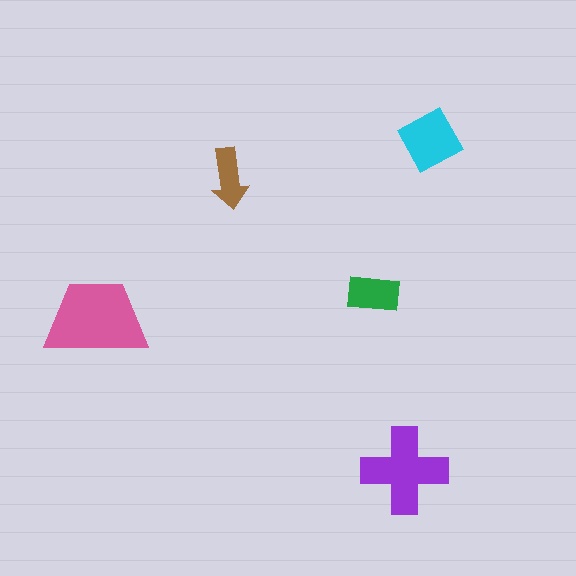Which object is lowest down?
The purple cross is bottommost.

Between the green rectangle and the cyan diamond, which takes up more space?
The cyan diamond.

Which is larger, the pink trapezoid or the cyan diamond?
The pink trapezoid.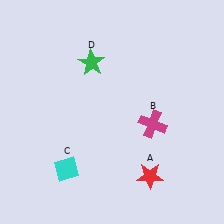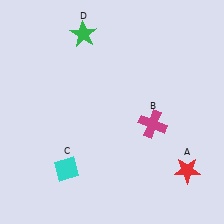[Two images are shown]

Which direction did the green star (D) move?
The green star (D) moved up.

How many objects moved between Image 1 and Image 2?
2 objects moved between the two images.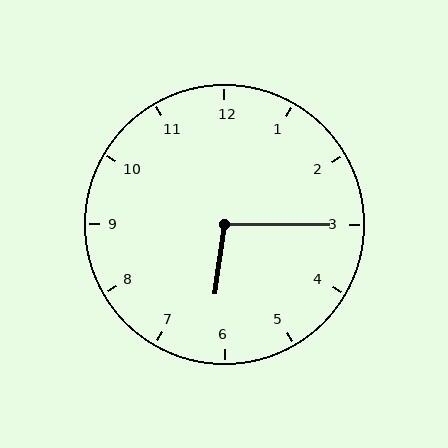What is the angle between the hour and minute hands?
Approximately 98 degrees.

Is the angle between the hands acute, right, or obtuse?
It is obtuse.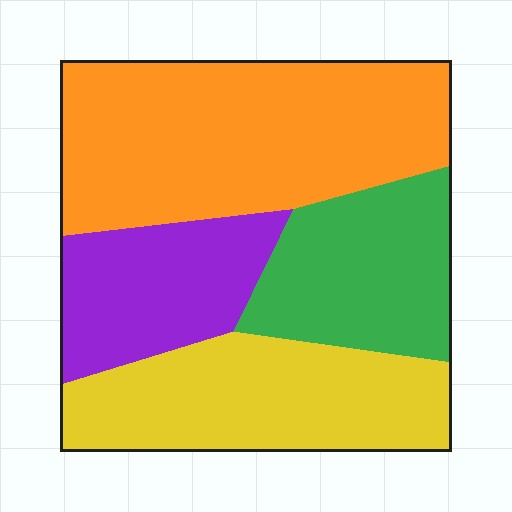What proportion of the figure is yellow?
Yellow covers around 25% of the figure.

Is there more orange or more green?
Orange.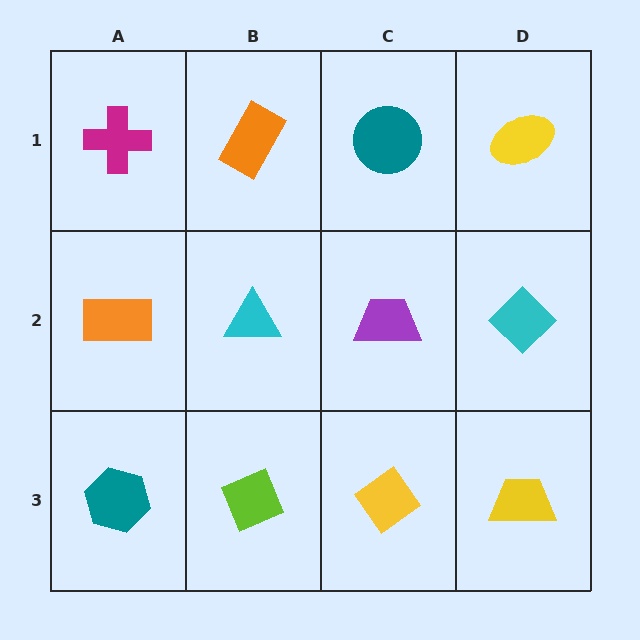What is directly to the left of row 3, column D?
A yellow diamond.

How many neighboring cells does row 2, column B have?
4.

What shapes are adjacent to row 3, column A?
An orange rectangle (row 2, column A), a lime diamond (row 3, column B).